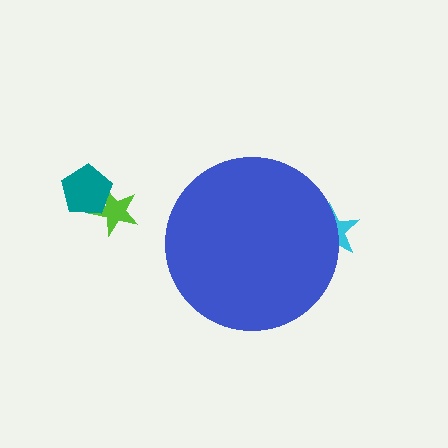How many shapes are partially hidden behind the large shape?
1 shape is partially hidden.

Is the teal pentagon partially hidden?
No, the teal pentagon is fully visible.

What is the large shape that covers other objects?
A blue circle.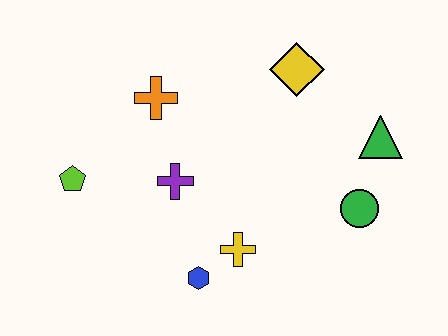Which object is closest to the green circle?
The green triangle is closest to the green circle.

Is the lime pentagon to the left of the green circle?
Yes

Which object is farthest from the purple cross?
The green triangle is farthest from the purple cross.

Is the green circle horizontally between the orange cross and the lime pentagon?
No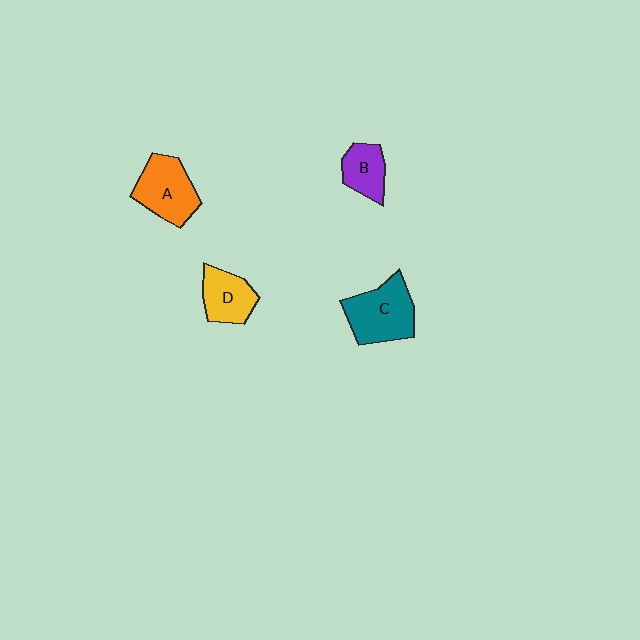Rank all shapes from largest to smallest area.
From largest to smallest: C (teal), A (orange), D (yellow), B (purple).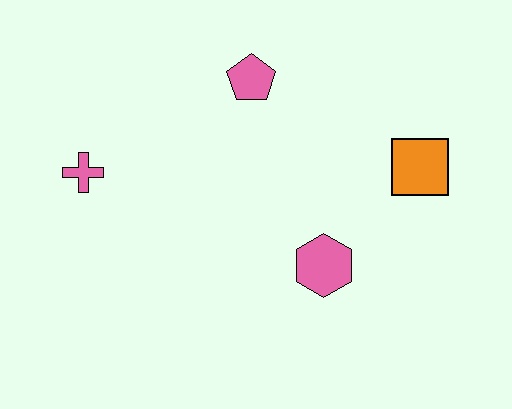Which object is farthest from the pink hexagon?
The pink cross is farthest from the pink hexagon.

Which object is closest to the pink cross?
The pink pentagon is closest to the pink cross.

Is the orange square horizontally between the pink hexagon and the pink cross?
No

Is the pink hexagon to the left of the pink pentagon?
No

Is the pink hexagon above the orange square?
No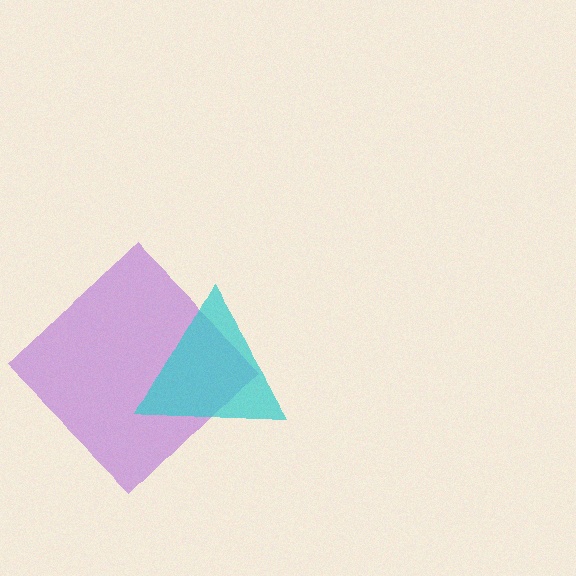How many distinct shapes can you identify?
There are 2 distinct shapes: a purple diamond, a cyan triangle.